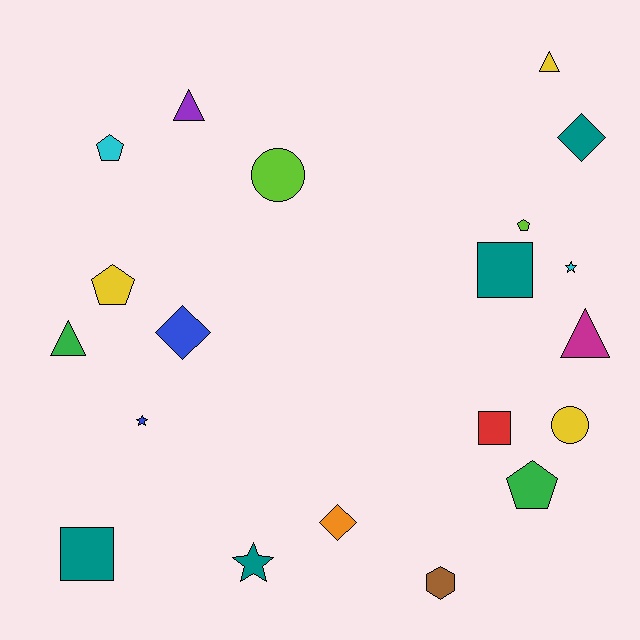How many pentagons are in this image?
There are 4 pentagons.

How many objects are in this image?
There are 20 objects.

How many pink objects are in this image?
There are no pink objects.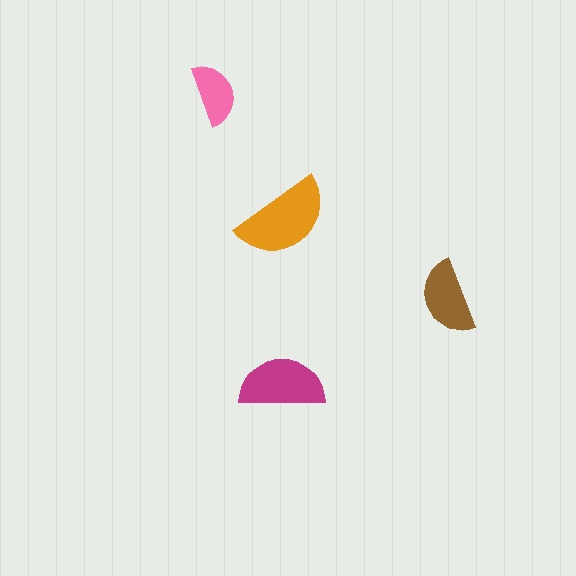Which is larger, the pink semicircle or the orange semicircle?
The orange one.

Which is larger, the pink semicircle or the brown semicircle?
The brown one.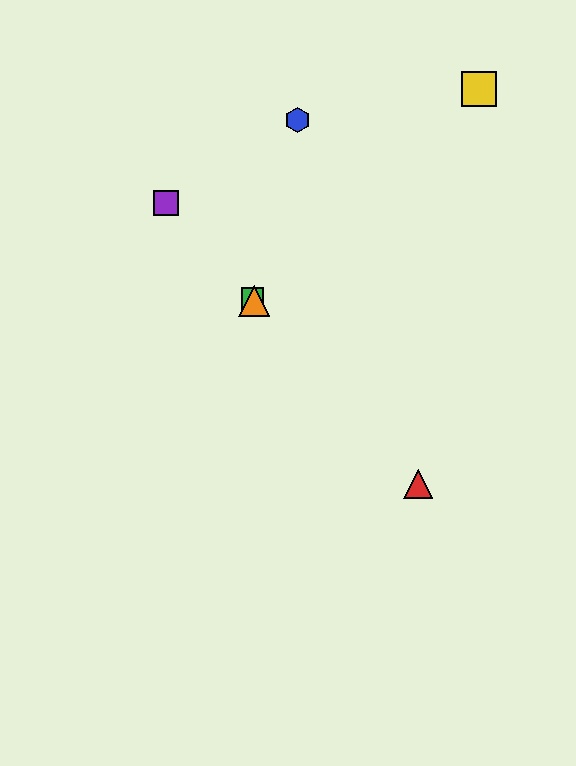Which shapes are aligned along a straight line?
The red triangle, the green square, the purple square, the orange triangle are aligned along a straight line.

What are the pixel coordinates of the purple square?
The purple square is at (166, 203).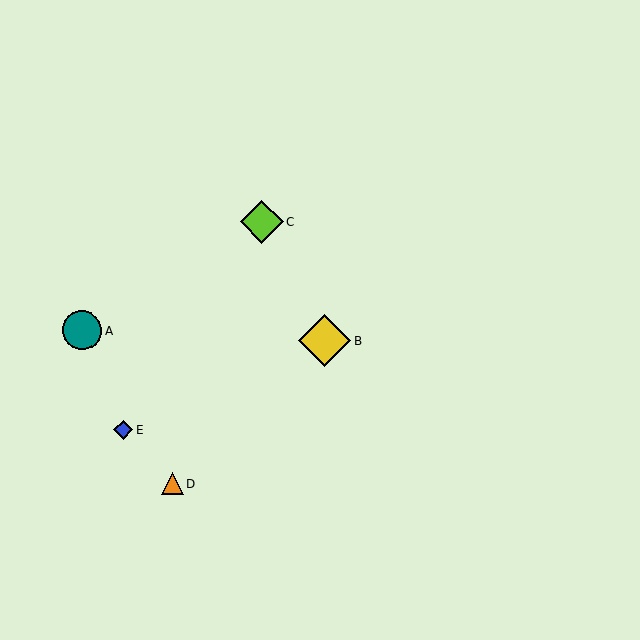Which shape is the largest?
The yellow diamond (labeled B) is the largest.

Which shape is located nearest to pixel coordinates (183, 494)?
The orange triangle (labeled D) at (172, 483) is nearest to that location.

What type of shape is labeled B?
Shape B is a yellow diamond.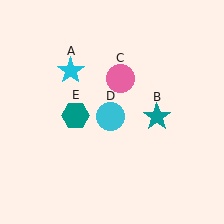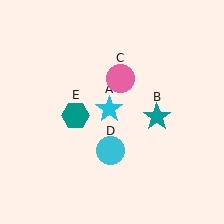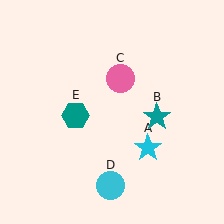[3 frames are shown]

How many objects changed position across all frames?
2 objects changed position: cyan star (object A), cyan circle (object D).